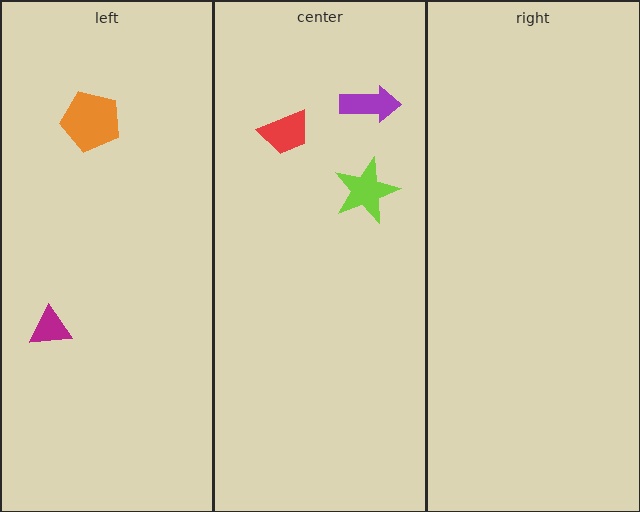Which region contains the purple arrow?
The center region.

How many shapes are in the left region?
2.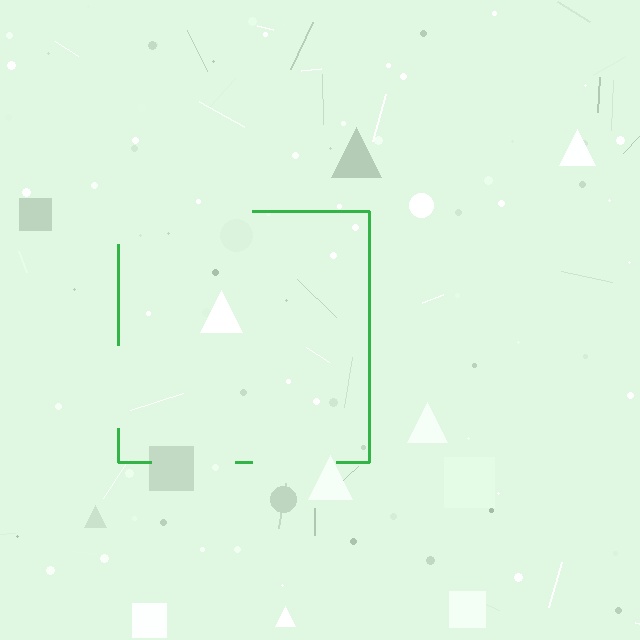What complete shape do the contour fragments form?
The contour fragments form a square.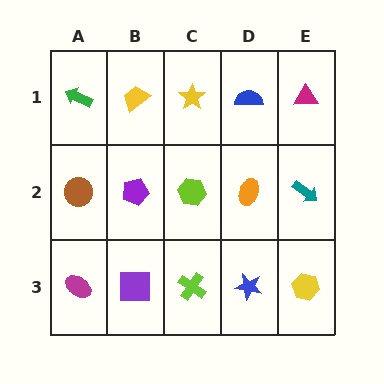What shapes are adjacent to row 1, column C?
A lime hexagon (row 2, column C), a yellow trapezoid (row 1, column B), a blue semicircle (row 1, column D).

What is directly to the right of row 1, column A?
A yellow trapezoid.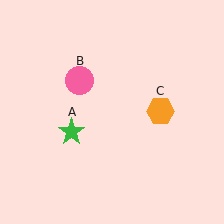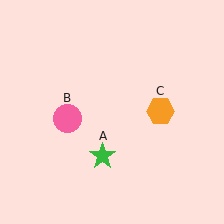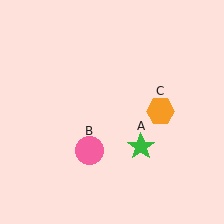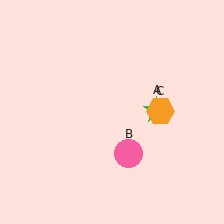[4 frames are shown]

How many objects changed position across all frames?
2 objects changed position: green star (object A), pink circle (object B).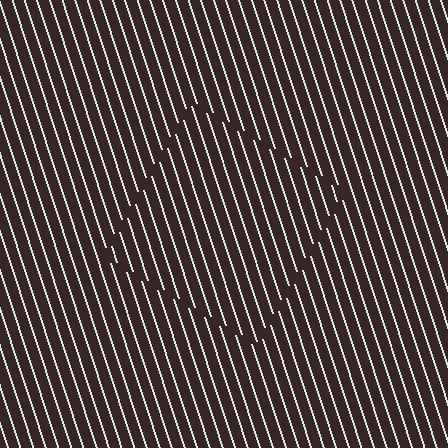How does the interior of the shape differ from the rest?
The interior of the shape contains the same grating, shifted by half a period — the contour is defined by the phase discontinuity where line-ends from the inner and outer gratings abut.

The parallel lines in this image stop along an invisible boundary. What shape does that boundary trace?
An illusory square. The interior of the shape contains the same grating, shifted by half a period — the contour is defined by the phase discontinuity where line-ends from the inner and outer gratings abut.